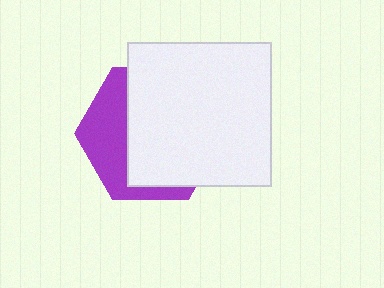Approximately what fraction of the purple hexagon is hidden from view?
Roughly 65% of the purple hexagon is hidden behind the white square.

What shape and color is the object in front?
The object in front is a white square.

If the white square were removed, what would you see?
You would see the complete purple hexagon.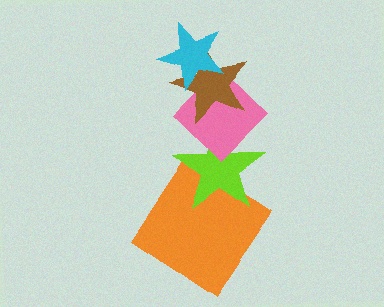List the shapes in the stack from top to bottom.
From top to bottom: the cyan star, the brown star, the pink diamond, the lime star, the orange diamond.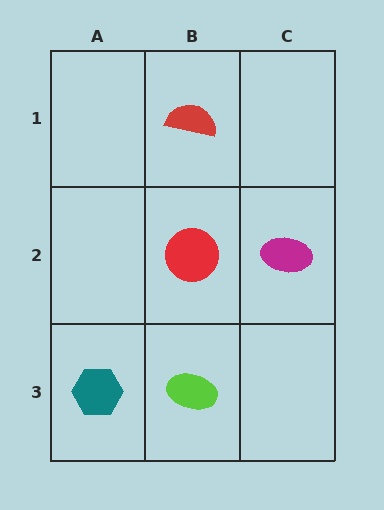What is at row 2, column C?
A magenta ellipse.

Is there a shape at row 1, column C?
No, that cell is empty.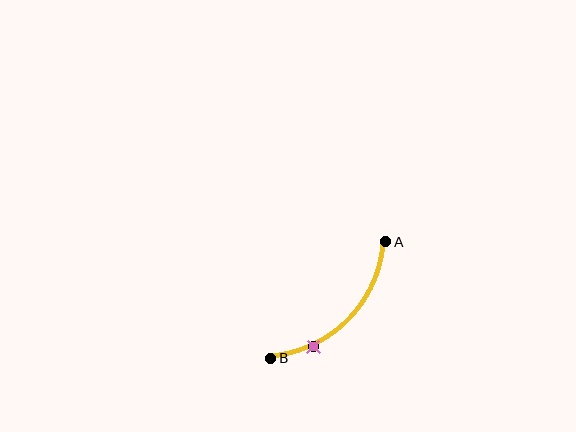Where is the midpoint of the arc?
The arc midpoint is the point on the curve farthest from the straight line joining A and B. It sits below and to the right of that line.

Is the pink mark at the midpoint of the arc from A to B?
No. The pink mark lies on the arc but is closer to endpoint B. The arc midpoint would be at the point on the curve equidistant along the arc from both A and B.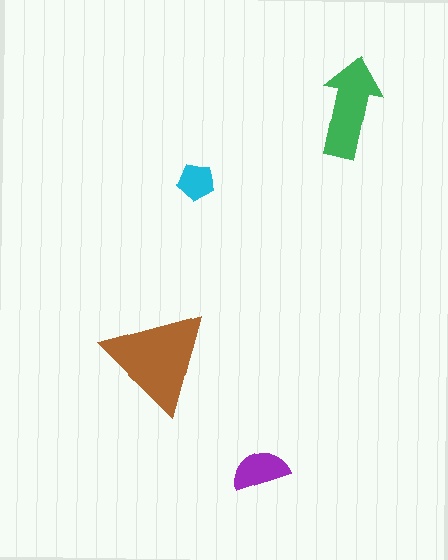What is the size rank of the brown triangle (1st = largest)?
1st.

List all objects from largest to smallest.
The brown triangle, the green arrow, the purple semicircle, the cyan pentagon.